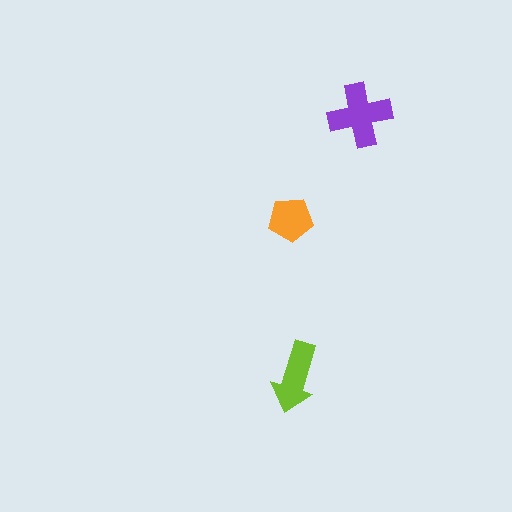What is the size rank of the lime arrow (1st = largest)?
2nd.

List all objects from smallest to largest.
The orange pentagon, the lime arrow, the purple cross.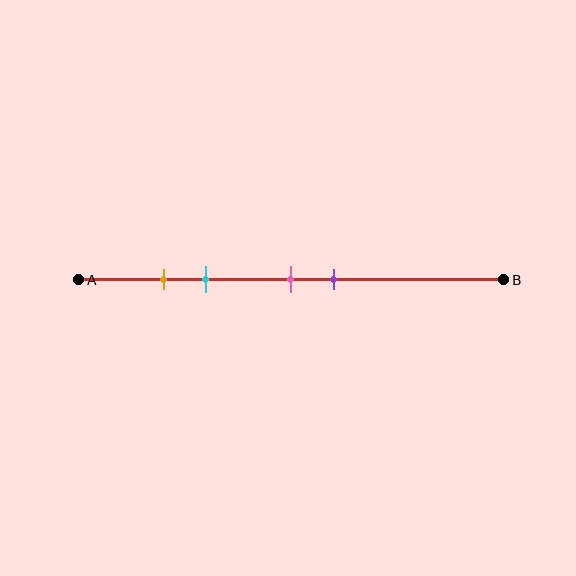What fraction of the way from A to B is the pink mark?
The pink mark is approximately 50% (0.5) of the way from A to B.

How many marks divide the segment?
There are 4 marks dividing the segment.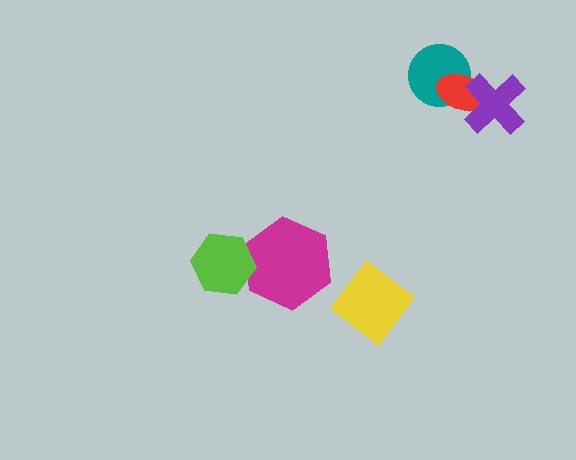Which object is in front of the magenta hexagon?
The lime hexagon is in front of the magenta hexagon.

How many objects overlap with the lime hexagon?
1 object overlaps with the lime hexagon.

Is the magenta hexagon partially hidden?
Yes, it is partially covered by another shape.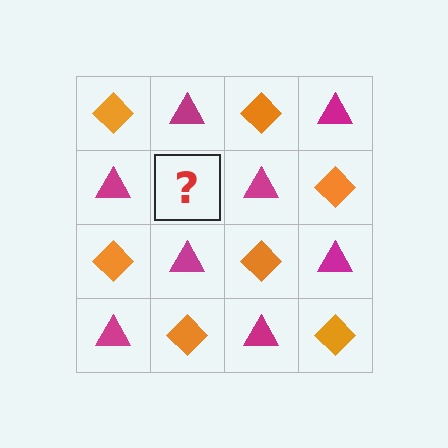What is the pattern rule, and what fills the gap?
The rule is that it alternates orange diamond and magenta triangle in a checkerboard pattern. The gap should be filled with an orange diamond.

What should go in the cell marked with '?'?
The missing cell should contain an orange diamond.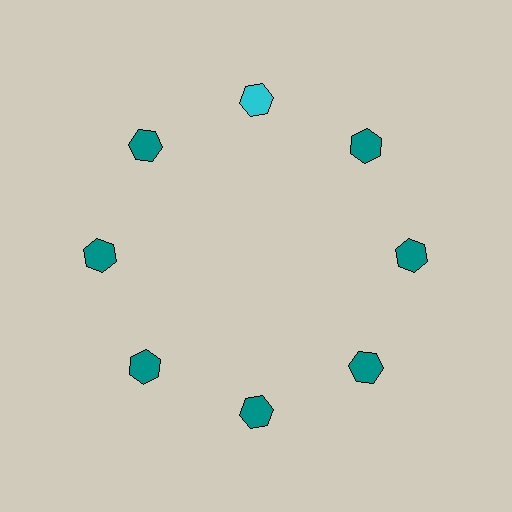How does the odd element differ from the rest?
It has a different color: cyan instead of teal.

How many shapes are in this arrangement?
There are 8 shapes arranged in a ring pattern.